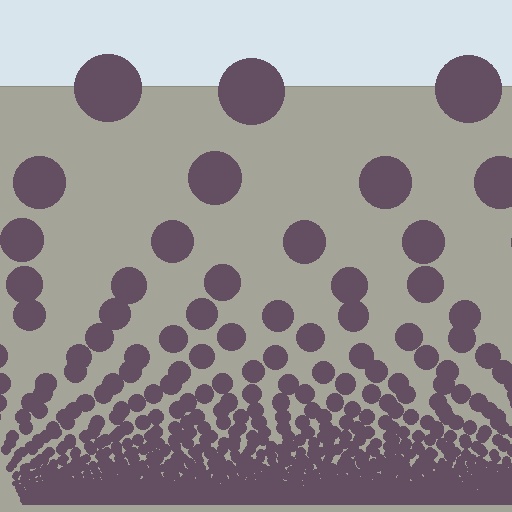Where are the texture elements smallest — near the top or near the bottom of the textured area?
Near the bottom.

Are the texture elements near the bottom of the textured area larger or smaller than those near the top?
Smaller. The gradient is inverted — elements near the bottom are smaller and denser.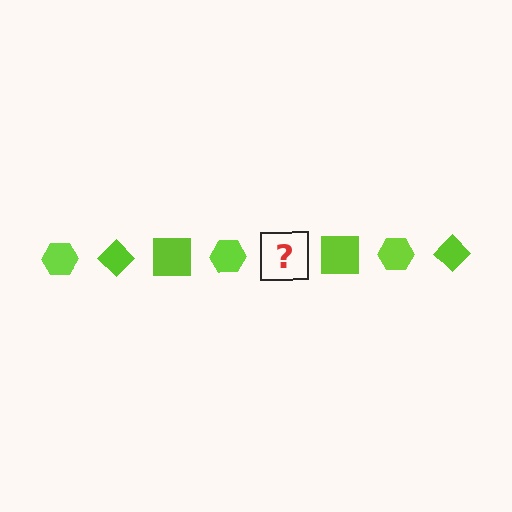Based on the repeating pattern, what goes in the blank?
The blank should be a lime diamond.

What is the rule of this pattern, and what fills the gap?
The rule is that the pattern cycles through hexagon, diamond, square shapes in lime. The gap should be filled with a lime diamond.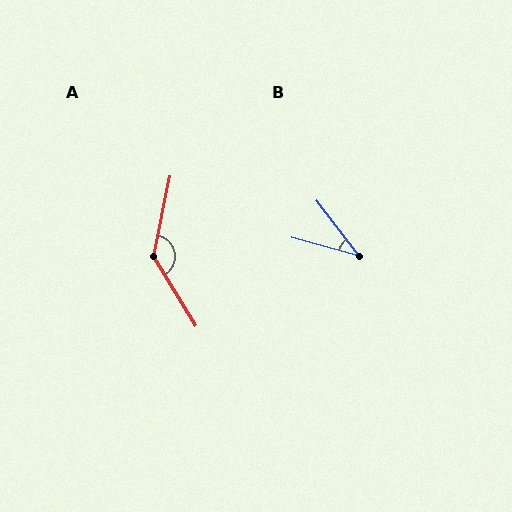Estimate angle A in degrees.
Approximately 137 degrees.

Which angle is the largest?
A, at approximately 137 degrees.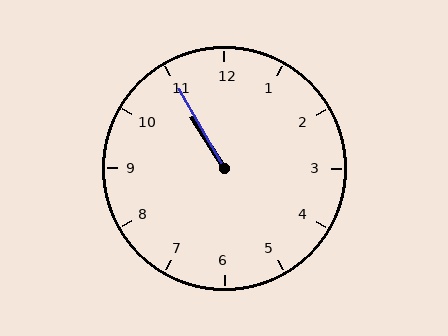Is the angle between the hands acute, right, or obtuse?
It is acute.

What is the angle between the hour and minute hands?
Approximately 2 degrees.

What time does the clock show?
10:55.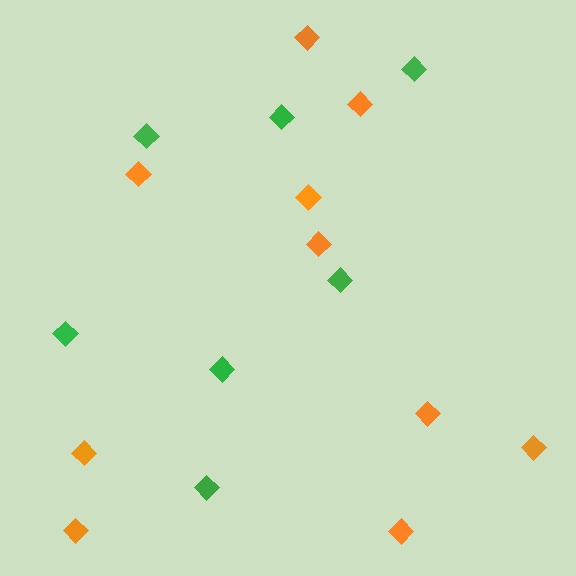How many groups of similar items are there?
There are 2 groups: one group of orange diamonds (10) and one group of green diamonds (7).